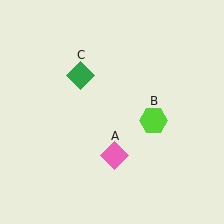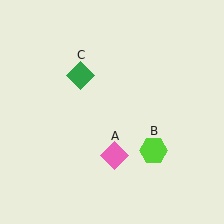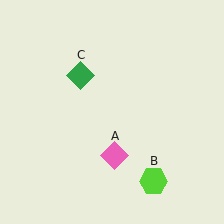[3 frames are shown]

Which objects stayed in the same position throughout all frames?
Pink diamond (object A) and green diamond (object C) remained stationary.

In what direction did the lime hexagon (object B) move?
The lime hexagon (object B) moved down.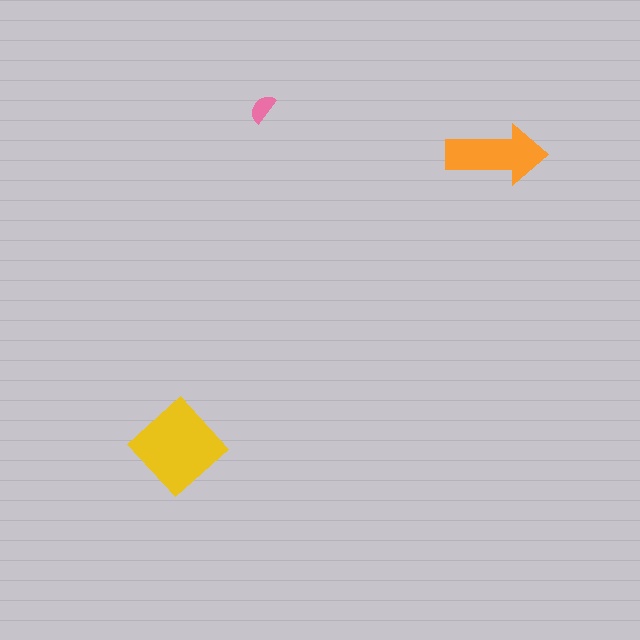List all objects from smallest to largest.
The pink semicircle, the orange arrow, the yellow diamond.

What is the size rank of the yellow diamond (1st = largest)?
1st.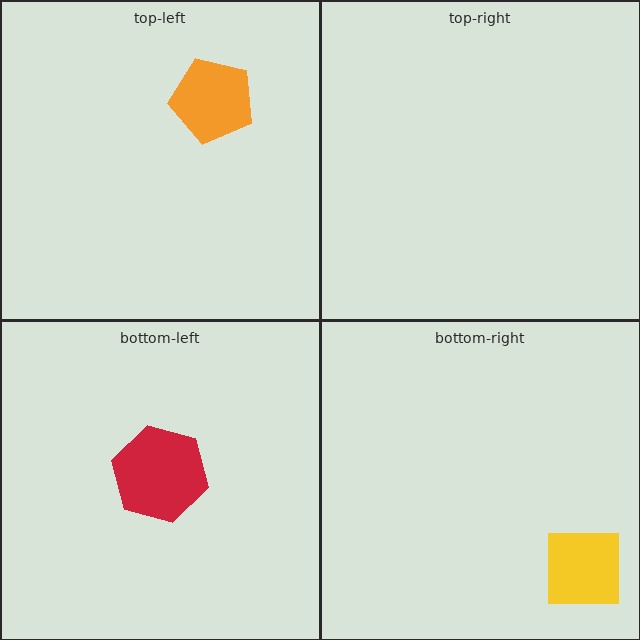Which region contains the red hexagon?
The bottom-left region.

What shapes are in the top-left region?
The orange pentagon.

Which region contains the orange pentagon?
The top-left region.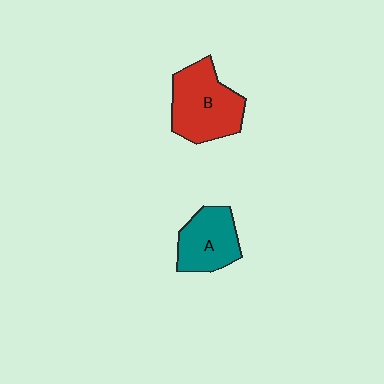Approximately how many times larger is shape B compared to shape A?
Approximately 1.4 times.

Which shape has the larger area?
Shape B (red).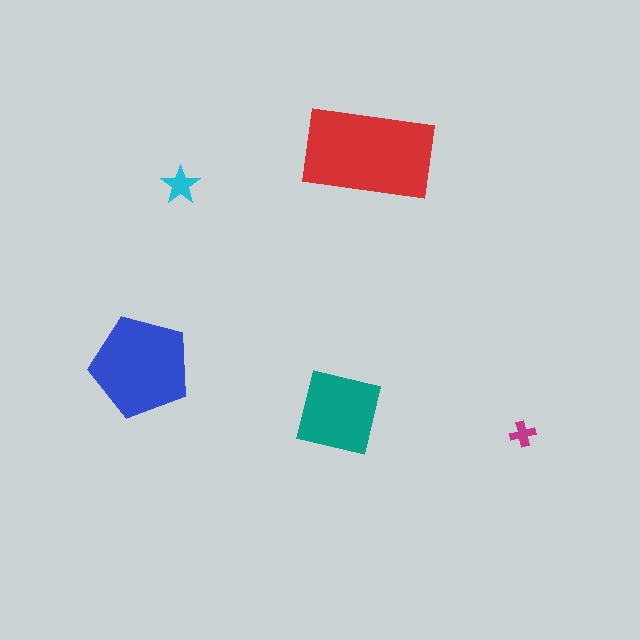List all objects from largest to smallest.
The red rectangle, the blue pentagon, the teal square, the cyan star, the magenta cross.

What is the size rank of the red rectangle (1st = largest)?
1st.